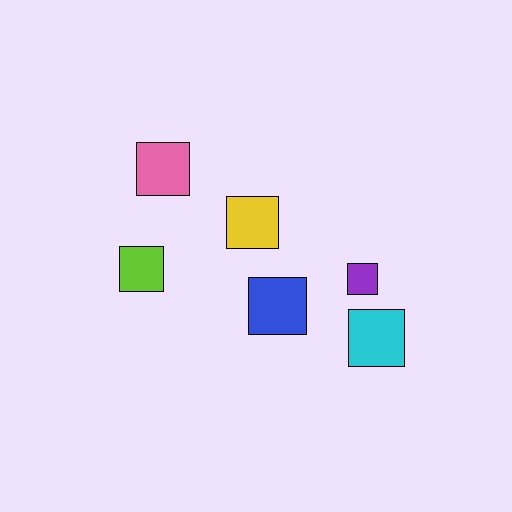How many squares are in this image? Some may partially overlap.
There are 6 squares.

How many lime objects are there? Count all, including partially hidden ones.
There is 1 lime object.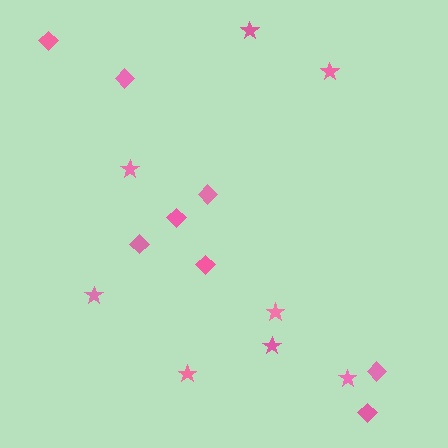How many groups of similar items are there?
There are 2 groups: one group of stars (8) and one group of diamonds (8).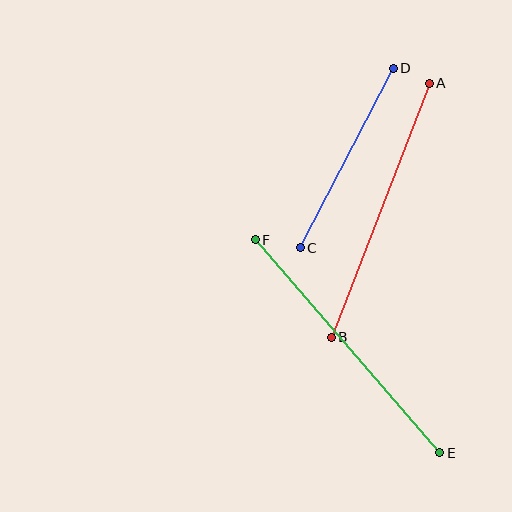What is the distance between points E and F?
The distance is approximately 282 pixels.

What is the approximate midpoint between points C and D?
The midpoint is at approximately (347, 158) pixels.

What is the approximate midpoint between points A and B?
The midpoint is at approximately (380, 210) pixels.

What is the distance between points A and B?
The distance is approximately 272 pixels.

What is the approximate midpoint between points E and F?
The midpoint is at approximately (347, 346) pixels.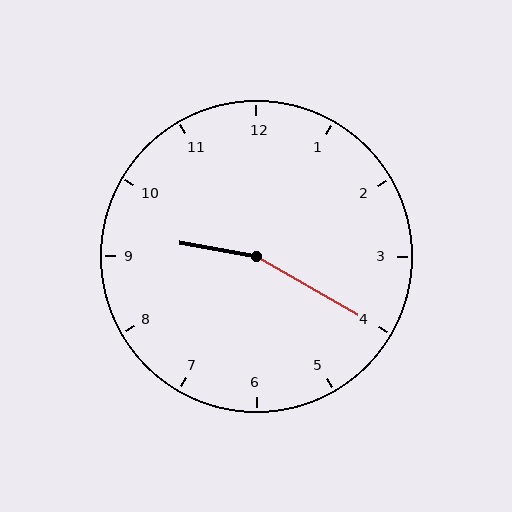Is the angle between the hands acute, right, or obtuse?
It is obtuse.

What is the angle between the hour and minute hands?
Approximately 160 degrees.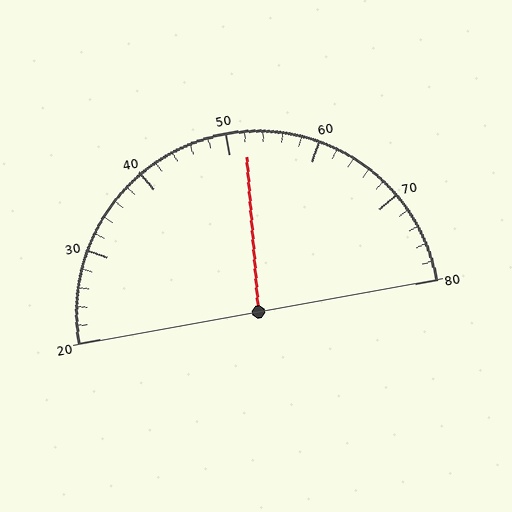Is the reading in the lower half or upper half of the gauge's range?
The reading is in the upper half of the range (20 to 80).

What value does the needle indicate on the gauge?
The needle indicates approximately 52.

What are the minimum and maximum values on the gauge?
The gauge ranges from 20 to 80.